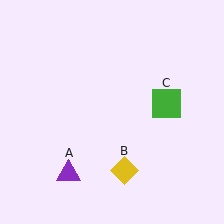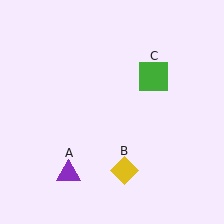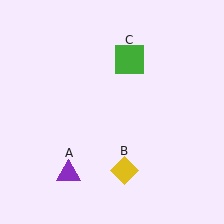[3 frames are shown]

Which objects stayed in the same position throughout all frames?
Purple triangle (object A) and yellow diamond (object B) remained stationary.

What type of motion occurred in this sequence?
The green square (object C) rotated counterclockwise around the center of the scene.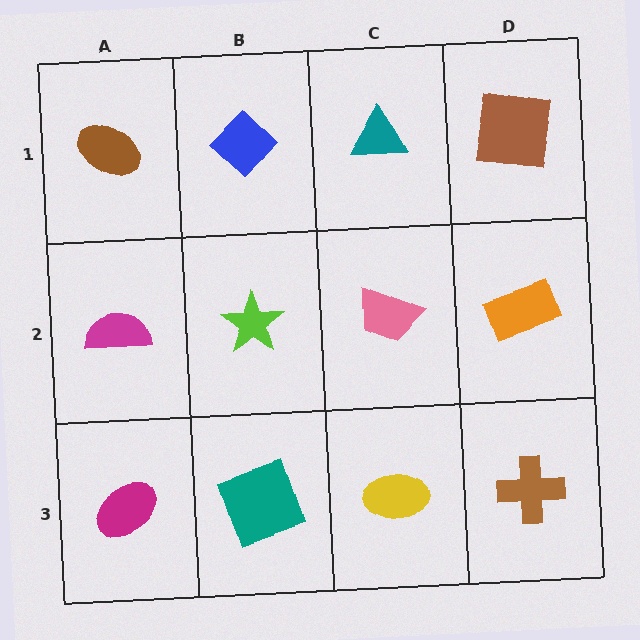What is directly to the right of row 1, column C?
A brown square.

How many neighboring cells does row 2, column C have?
4.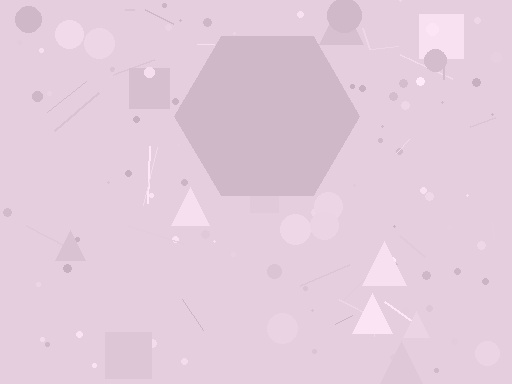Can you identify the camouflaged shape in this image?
The camouflaged shape is a hexagon.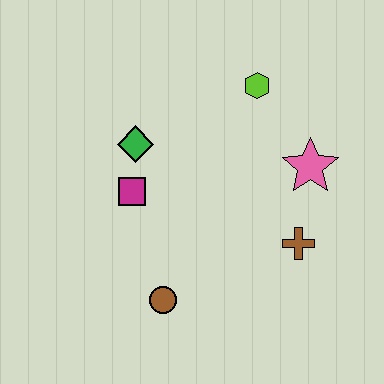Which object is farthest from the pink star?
The brown circle is farthest from the pink star.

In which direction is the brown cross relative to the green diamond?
The brown cross is to the right of the green diamond.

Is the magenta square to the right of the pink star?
No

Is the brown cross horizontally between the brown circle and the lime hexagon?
No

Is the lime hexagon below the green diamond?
No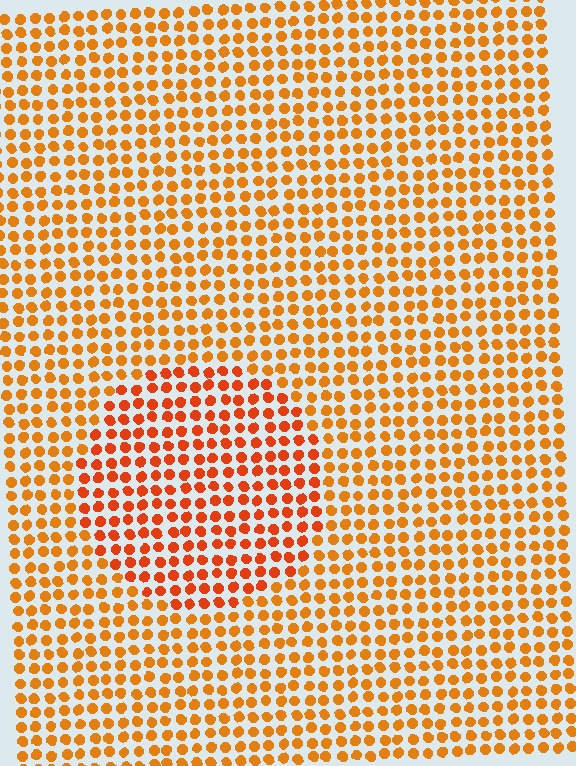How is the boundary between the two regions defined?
The boundary is defined purely by a slight shift in hue (about 19 degrees). Spacing, size, and orientation are identical on both sides.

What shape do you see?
I see a circle.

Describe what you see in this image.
The image is filled with small orange elements in a uniform arrangement. A circle-shaped region is visible where the elements are tinted to a slightly different hue, forming a subtle color boundary.